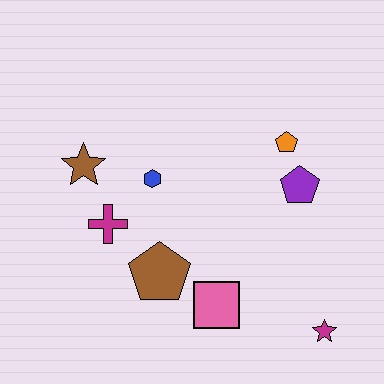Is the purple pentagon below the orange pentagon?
Yes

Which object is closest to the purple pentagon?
The orange pentagon is closest to the purple pentagon.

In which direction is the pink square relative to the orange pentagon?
The pink square is below the orange pentagon.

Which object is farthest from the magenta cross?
The magenta star is farthest from the magenta cross.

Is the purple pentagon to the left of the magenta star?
Yes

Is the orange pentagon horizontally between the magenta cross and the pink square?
No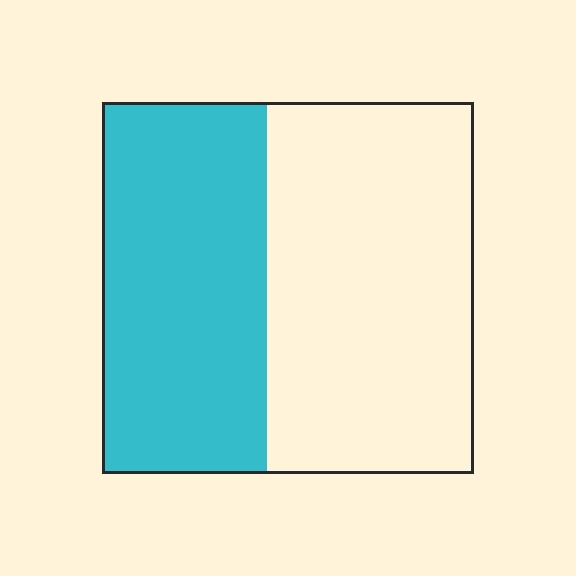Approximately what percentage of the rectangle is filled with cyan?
Approximately 45%.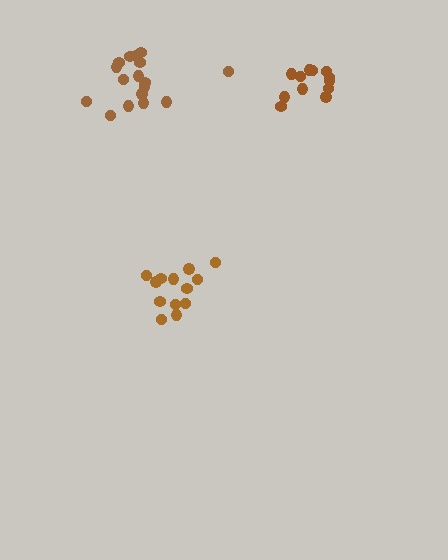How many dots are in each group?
Group 1: 13 dots, Group 2: 12 dots, Group 3: 17 dots (42 total).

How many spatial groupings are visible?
There are 3 spatial groupings.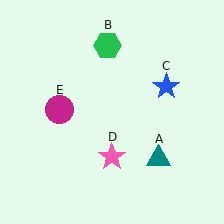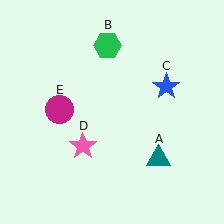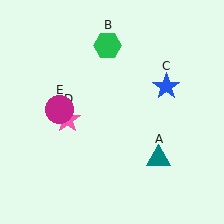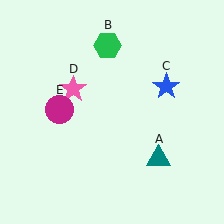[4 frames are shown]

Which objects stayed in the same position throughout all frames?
Teal triangle (object A) and green hexagon (object B) and blue star (object C) and magenta circle (object E) remained stationary.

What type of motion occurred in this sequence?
The pink star (object D) rotated clockwise around the center of the scene.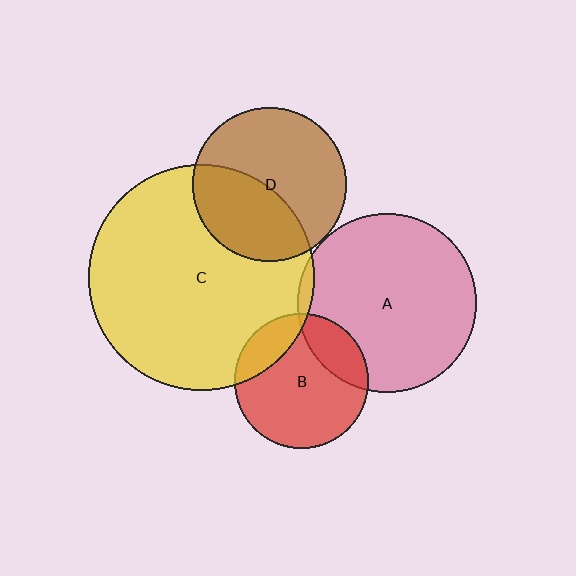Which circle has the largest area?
Circle C (yellow).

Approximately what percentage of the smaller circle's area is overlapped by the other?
Approximately 5%.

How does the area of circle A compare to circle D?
Approximately 1.3 times.